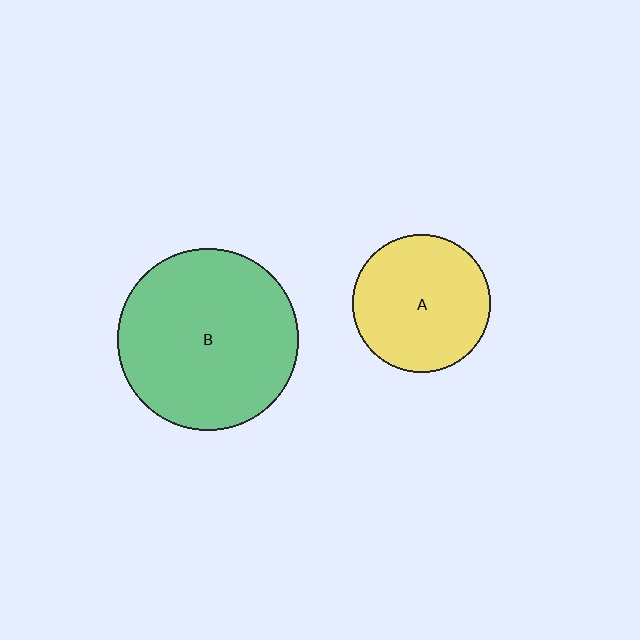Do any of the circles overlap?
No, none of the circles overlap.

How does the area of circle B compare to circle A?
Approximately 1.7 times.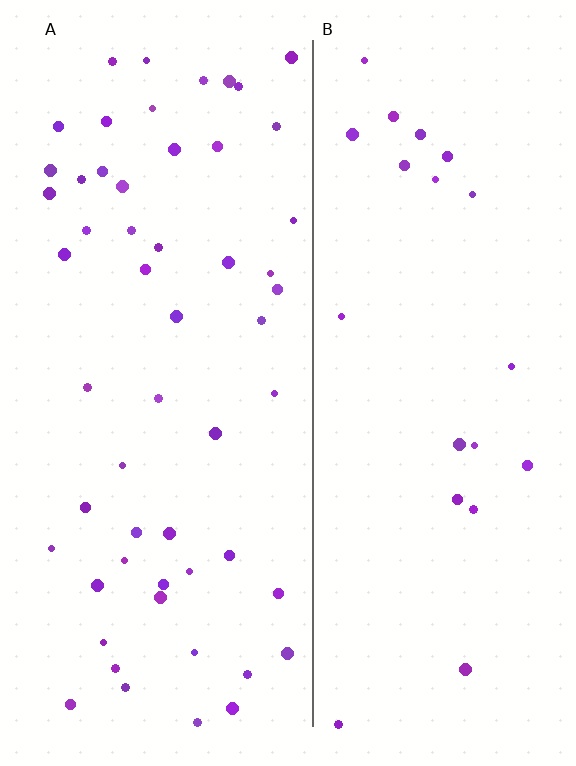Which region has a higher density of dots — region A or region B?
A (the left).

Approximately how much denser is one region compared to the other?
Approximately 2.6× — region A over region B.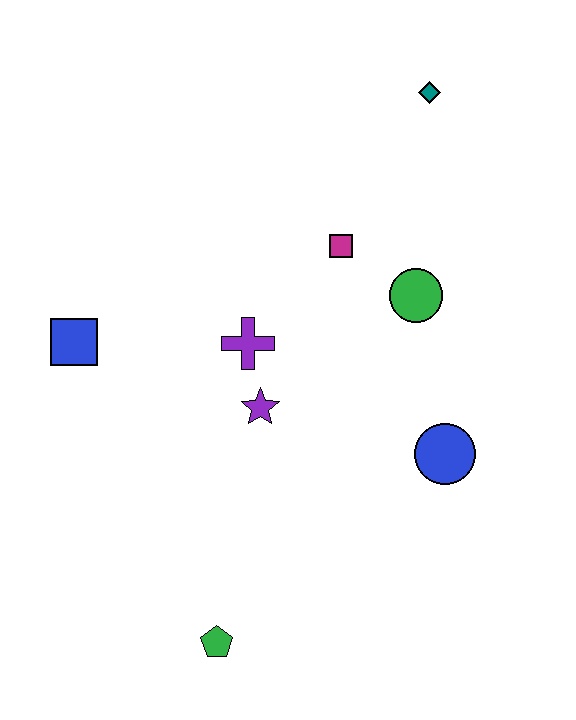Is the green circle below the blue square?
No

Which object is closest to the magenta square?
The green circle is closest to the magenta square.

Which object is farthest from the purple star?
The teal diamond is farthest from the purple star.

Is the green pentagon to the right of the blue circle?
No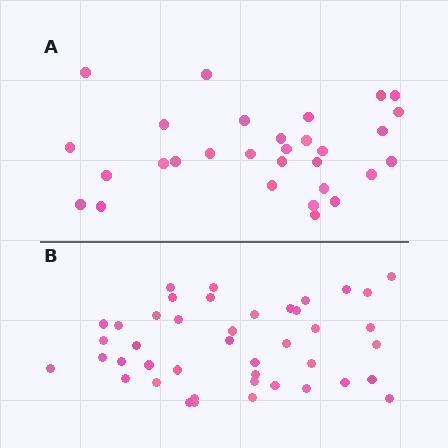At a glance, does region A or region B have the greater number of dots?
Region B (the bottom region) has more dots.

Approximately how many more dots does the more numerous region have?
Region B has approximately 15 more dots than region A.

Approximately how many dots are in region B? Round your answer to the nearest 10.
About 40 dots. (The exact count is 43, which rounds to 40.)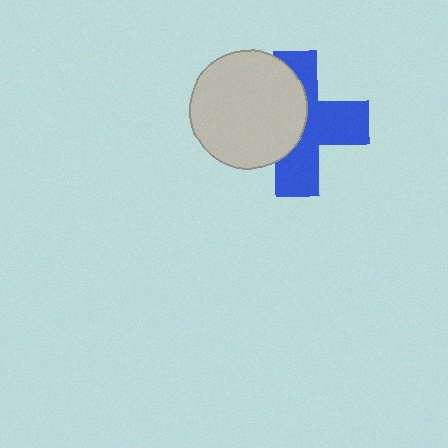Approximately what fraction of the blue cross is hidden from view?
Roughly 45% of the blue cross is hidden behind the light gray circle.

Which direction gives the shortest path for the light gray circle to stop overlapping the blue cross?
Moving left gives the shortest separation.